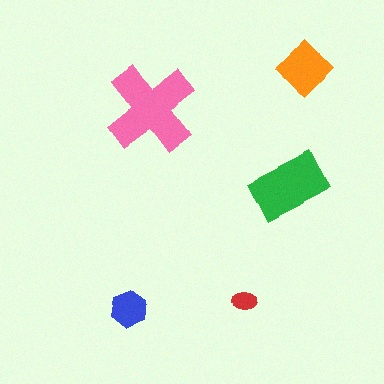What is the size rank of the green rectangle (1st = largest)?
2nd.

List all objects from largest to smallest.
The pink cross, the green rectangle, the orange diamond, the blue hexagon, the red ellipse.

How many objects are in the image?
There are 5 objects in the image.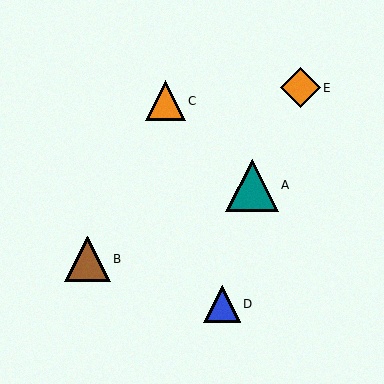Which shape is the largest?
The teal triangle (labeled A) is the largest.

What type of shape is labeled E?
Shape E is an orange diamond.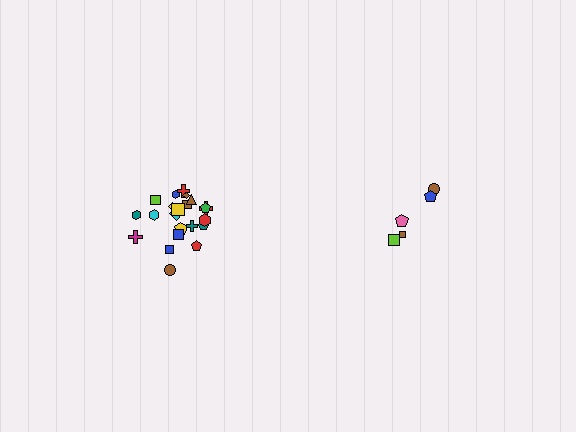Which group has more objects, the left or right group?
The left group.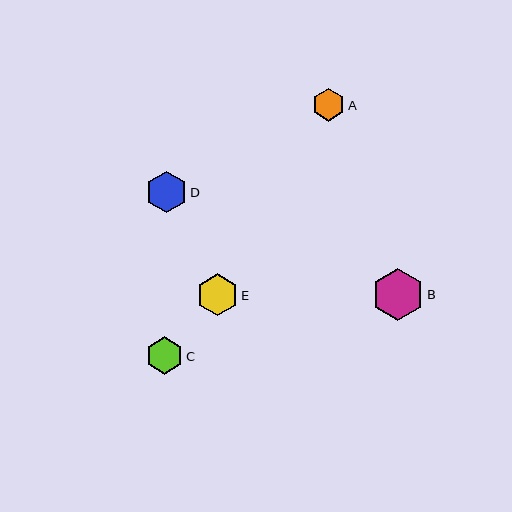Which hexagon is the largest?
Hexagon B is the largest with a size of approximately 52 pixels.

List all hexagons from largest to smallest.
From largest to smallest: B, E, D, C, A.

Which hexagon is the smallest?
Hexagon A is the smallest with a size of approximately 33 pixels.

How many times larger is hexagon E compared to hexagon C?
Hexagon E is approximately 1.1 times the size of hexagon C.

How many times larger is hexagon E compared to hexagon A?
Hexagon E is approximately 1.3 times the size of hexagon A.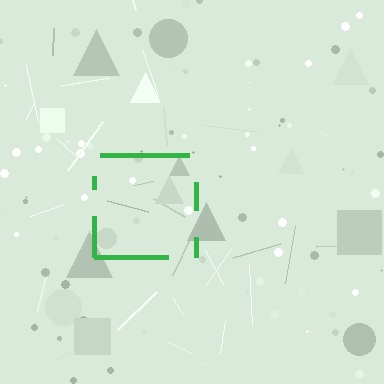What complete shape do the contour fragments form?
The contour fragments form a square.